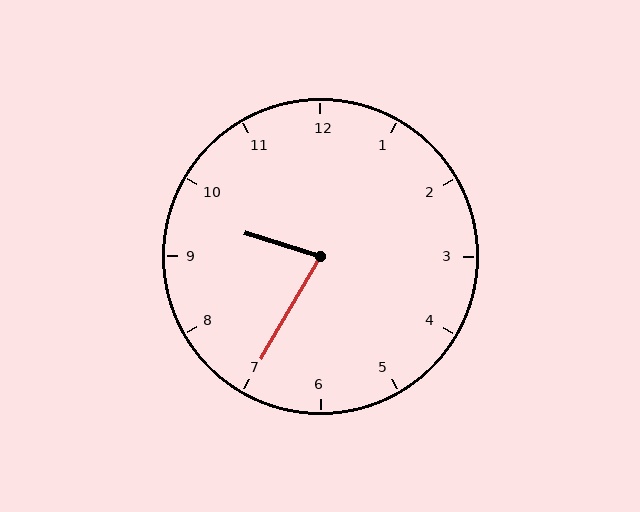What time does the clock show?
9:35.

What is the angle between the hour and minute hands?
Approximately 78 degrees.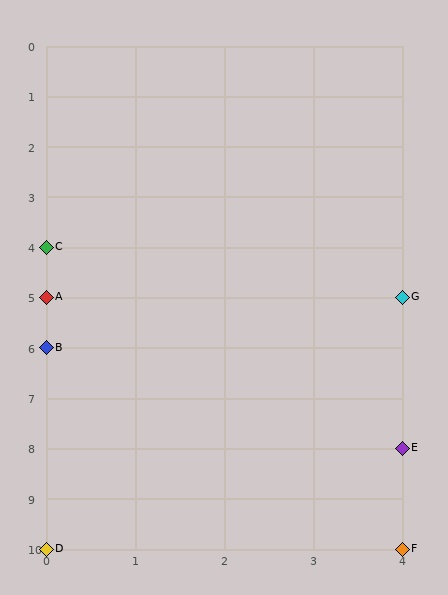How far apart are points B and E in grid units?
Points B and E are 4 columns and 2 rows apart (about 4.5 grid units diagonally).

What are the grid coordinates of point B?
Point B is at grid coordinates (0, 6).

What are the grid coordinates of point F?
Point F is at grid coordinates (4, 10).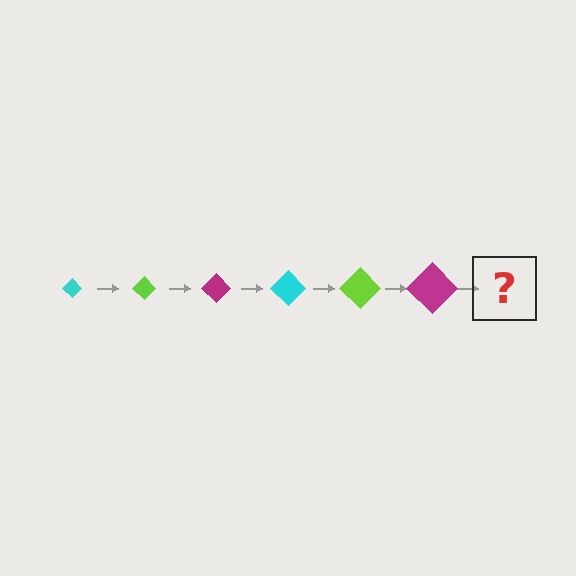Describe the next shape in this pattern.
It should be a cyan diamond, larger than the previous one.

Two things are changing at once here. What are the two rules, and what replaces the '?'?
The two rules are that the diamond grows larger each step and the color cycles through cyan, lime, and magenta. The '?' should be a cyan diamond, larger than the previous one.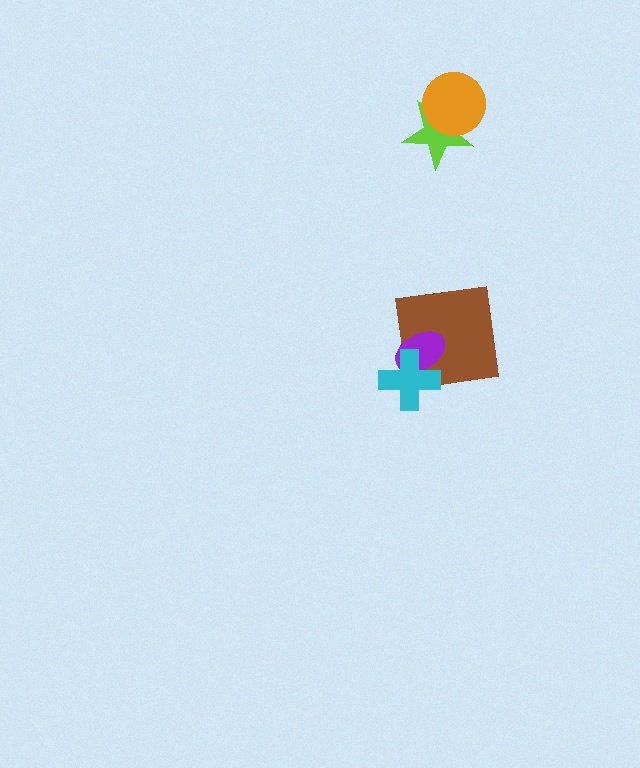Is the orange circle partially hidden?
No, no other shape covers it.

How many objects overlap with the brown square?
2 objects overlap with the brown square.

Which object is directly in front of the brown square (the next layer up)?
The purple ellipse is directly in front of the brown square.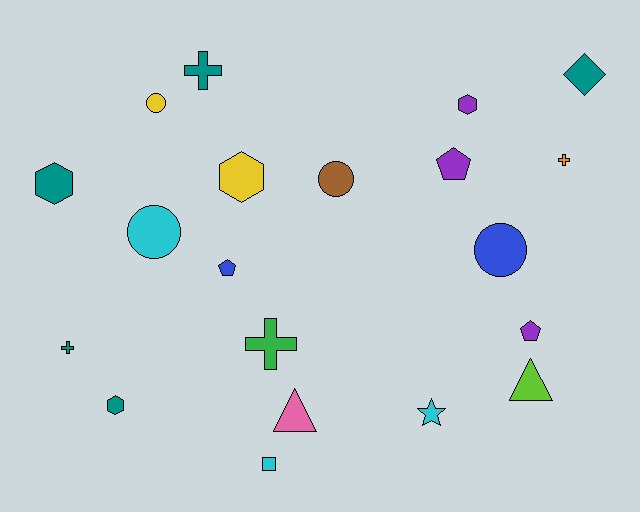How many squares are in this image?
There is 1 square.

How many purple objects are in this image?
There are 3 purple objects.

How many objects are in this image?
There are 20 objects.